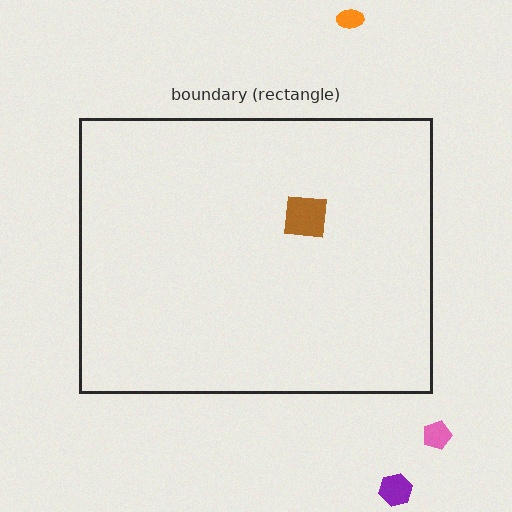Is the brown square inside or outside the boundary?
Inside.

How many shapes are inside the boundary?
1 inside, 3 outside.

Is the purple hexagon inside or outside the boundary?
Outside.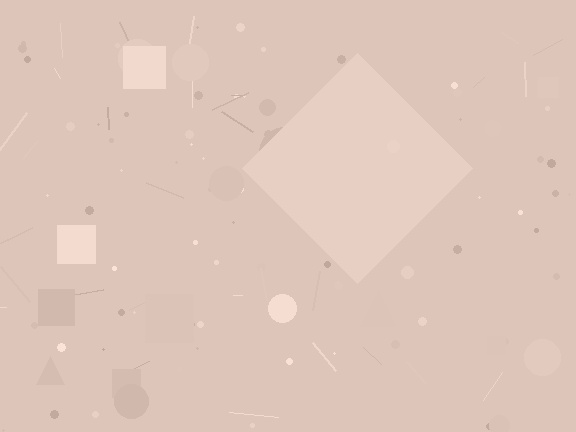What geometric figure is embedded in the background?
A diamond is embedded in the background.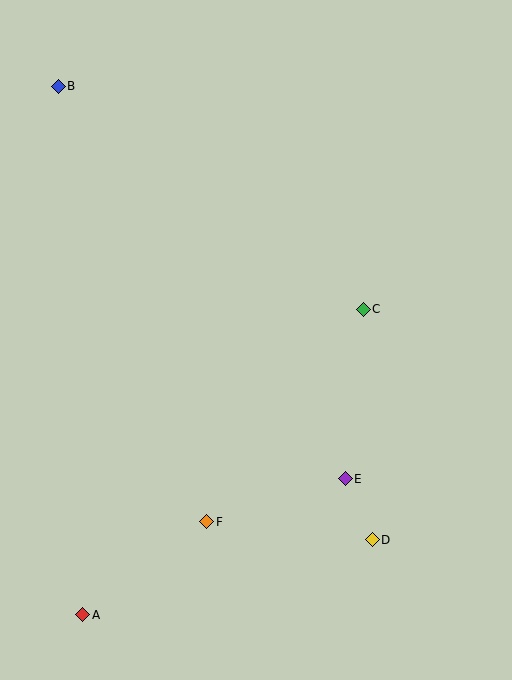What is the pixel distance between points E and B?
The distance between E and B is 486 pixels.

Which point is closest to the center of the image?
Point C at (363, 309) is closest to the center.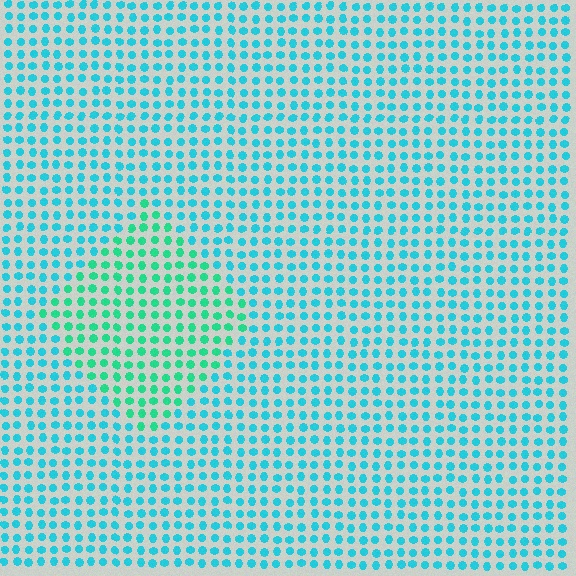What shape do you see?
I see a diamond.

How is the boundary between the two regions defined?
The boundary is defined purely by a slight shift in hue (about 32 degrees). Spacing, size, and orientation are identical on both sides.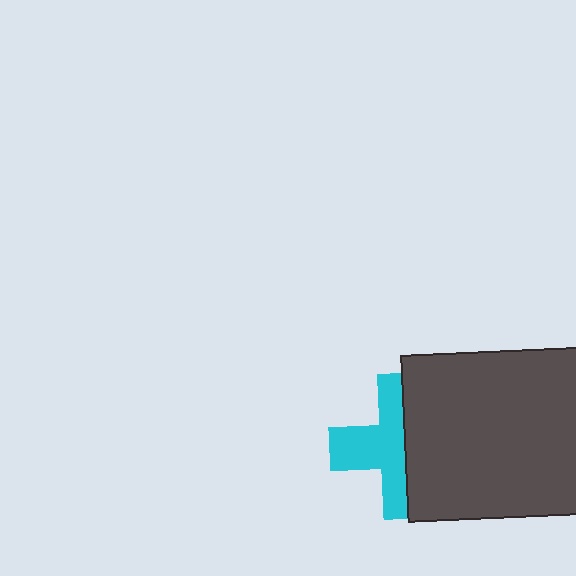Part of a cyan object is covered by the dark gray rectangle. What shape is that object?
It is a cross.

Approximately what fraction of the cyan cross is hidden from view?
Roughly 47% of the cyan cross is hidden behind the dark gray rectangle.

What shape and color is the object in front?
The object in front is a dark gray rectangle.